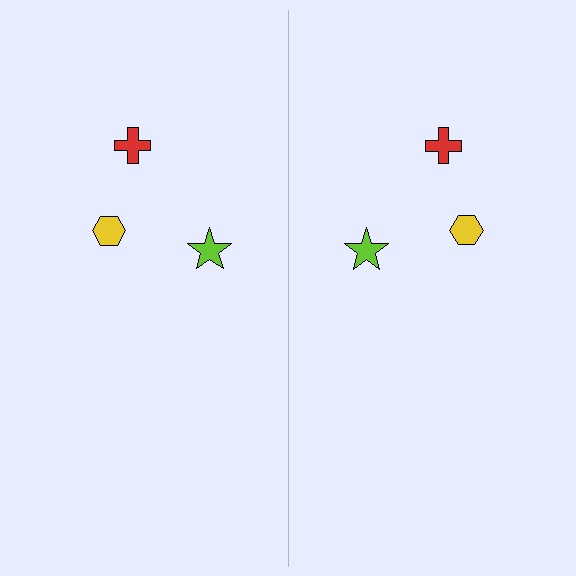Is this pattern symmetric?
Yes, this pattern has bilateral (reflection) symmetry.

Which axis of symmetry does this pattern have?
The pattern has a vertical axis of symmetry running through the center of the image.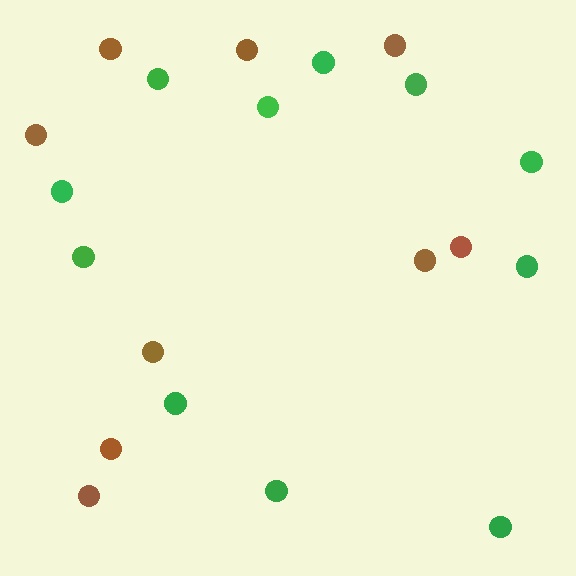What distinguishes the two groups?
There are 2 groups: one group of brown circles (9) and one group of green circles (11).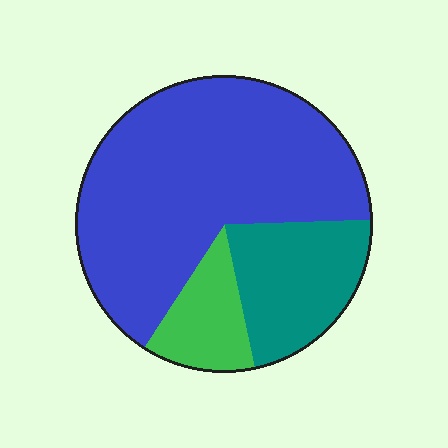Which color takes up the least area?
Green, at roughly 10%.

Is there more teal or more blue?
Blue.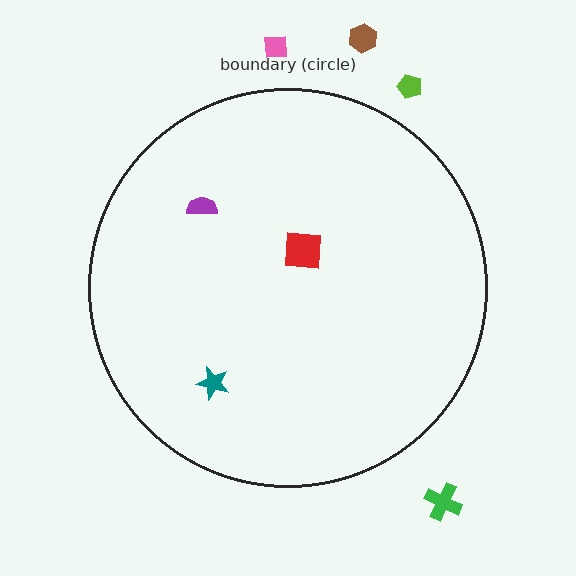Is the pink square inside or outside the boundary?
Outside.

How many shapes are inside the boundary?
3 inside, 4 outside.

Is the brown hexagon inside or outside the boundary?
Outside.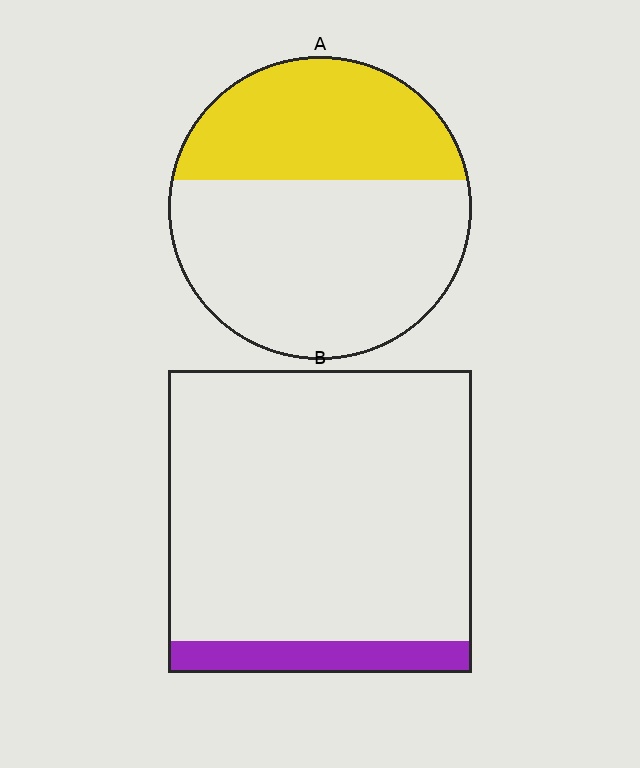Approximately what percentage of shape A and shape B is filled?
A is approximately 40% and B is approximately 10%.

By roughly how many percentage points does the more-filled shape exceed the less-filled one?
By roughly 30 percentage points (A over B).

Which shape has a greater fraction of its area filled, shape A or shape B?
Shape A.